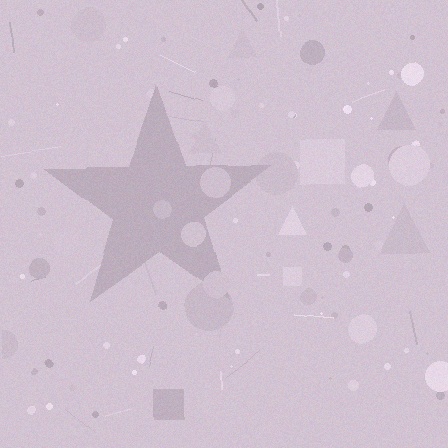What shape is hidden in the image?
A star is hidden in the image.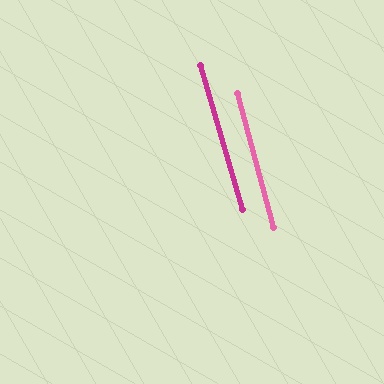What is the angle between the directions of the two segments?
Approximately 1 degree.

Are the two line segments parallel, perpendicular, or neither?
Parallel — their directions differ by only 0.9°.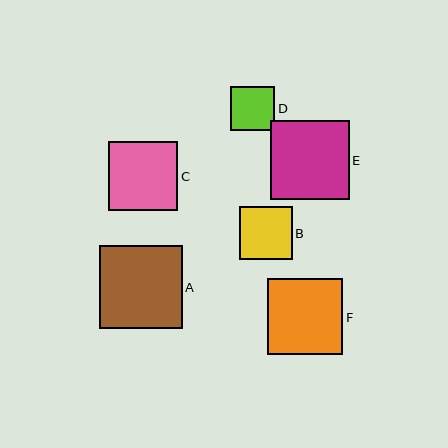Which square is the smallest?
Square D is the smallest with a size of approximately 44 pixels.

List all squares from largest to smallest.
From largest to smallest: A, E, F, C, B, D.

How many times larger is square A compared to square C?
Square A is approximately 1.2 times the size of square C.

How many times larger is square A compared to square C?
Square A is approximately 1.2 times the size of square C.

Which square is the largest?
Square A is the largest with a size of approximately 83 pixels.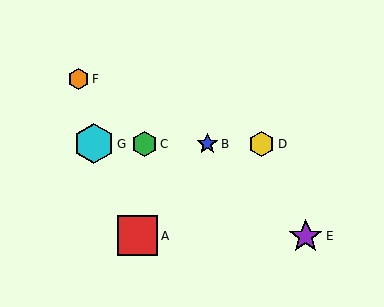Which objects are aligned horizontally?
Objects B, C, D, G are aligned horizontally.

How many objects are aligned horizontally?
4 objects (B, C, D, G) are aligned horizontally.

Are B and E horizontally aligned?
No, B is at y≈144 and E is at y≈236.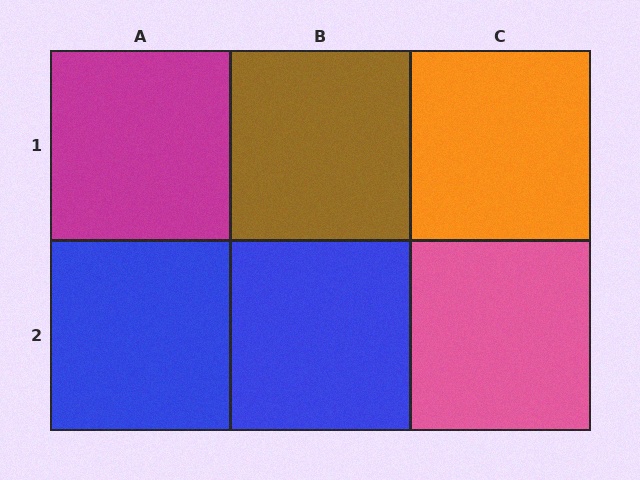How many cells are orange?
1 cell is orange.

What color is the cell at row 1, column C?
Orange.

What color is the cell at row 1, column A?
Magenta.